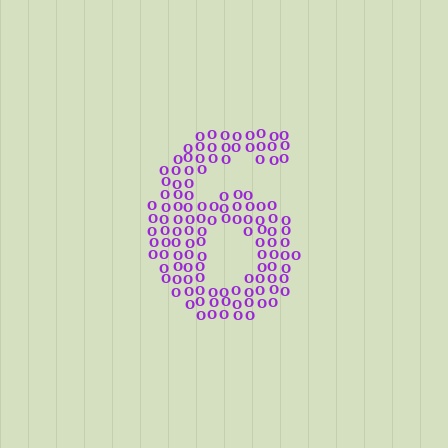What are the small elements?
The small elements are letter O's.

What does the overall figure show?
The overall figure shows the digit 6.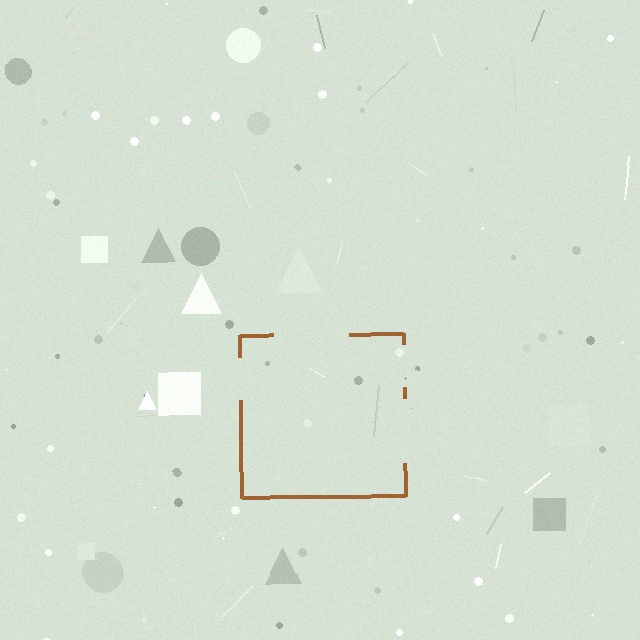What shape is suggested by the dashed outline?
The dashed outline suggests a square.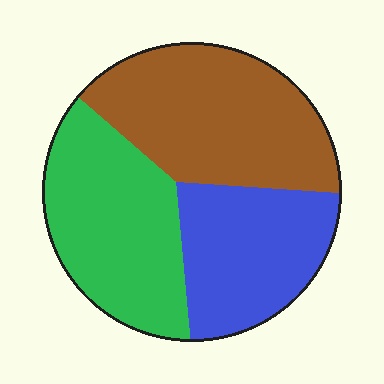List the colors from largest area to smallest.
From largest to smallest: brown, green, blue.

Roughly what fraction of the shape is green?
Green covers about 35% of the shape.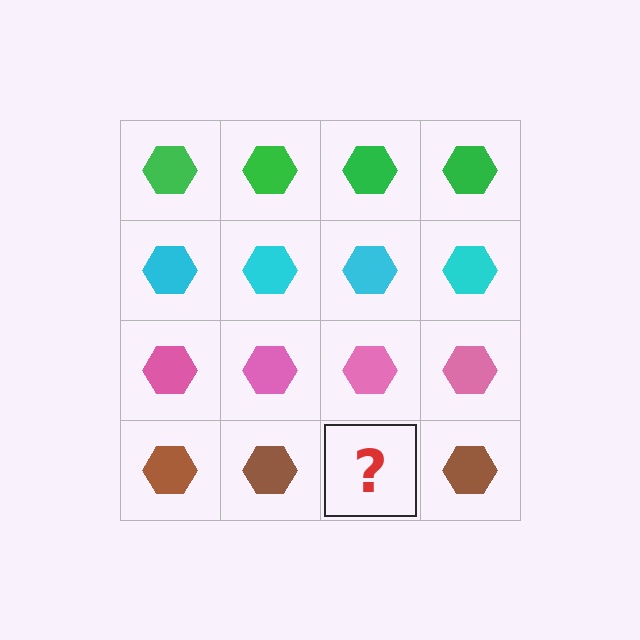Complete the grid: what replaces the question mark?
The question mark should be replaced with a brown hexagon.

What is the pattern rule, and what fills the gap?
The rule is that each row has a consistent color. The gap should be filled with a brown hexagon.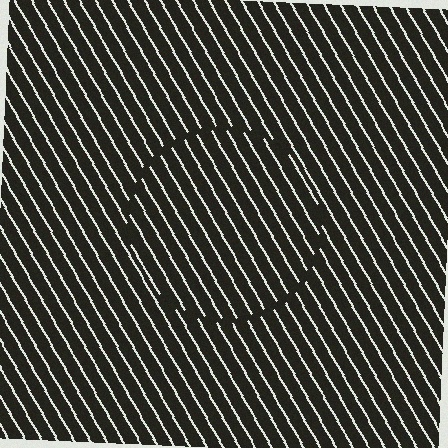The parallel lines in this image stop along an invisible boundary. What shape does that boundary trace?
An illusory circle. The interior of the shape contains the same grating, shifted by half a period — the contour is defined by the phase discontinuity where line-ends from the inner and outer gratings abut.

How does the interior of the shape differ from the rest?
The interior of the shape contains the same grating, shifted by half a period — the contour is defined by the phase discontinuity where line-ends from the inner and outer gratings abut.